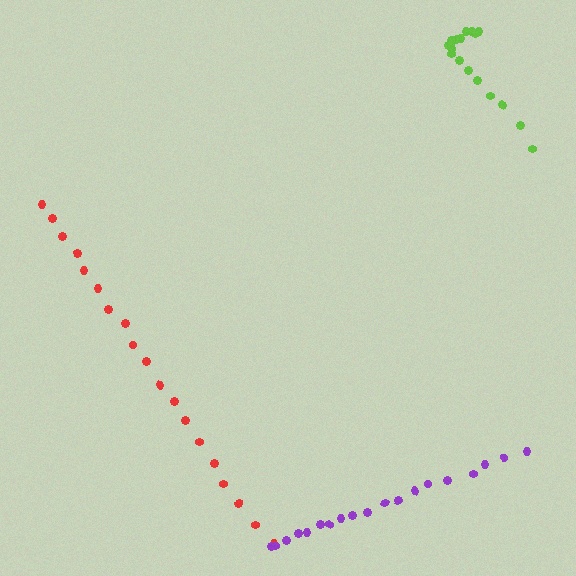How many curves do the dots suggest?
There are 3 distinct paths.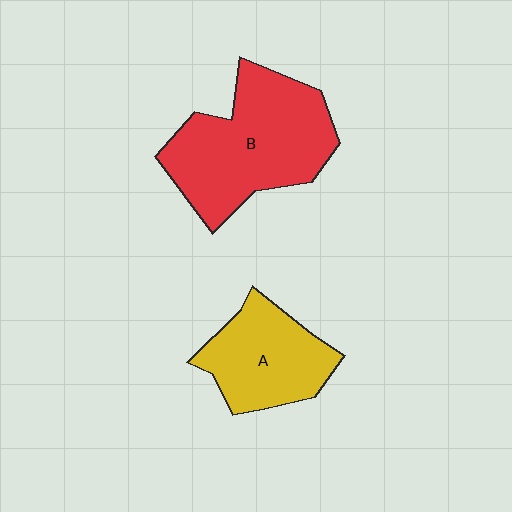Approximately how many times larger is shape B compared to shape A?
Approximately 1.6 times.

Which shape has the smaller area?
Shape A (yellow).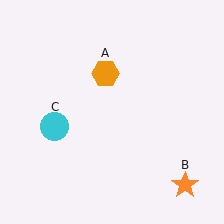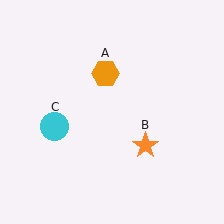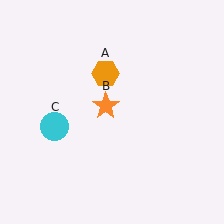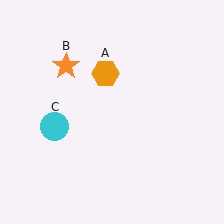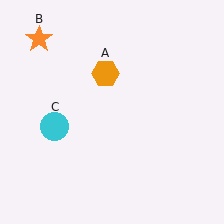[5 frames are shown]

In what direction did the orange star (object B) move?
The orange star (object B) moved up and to the left.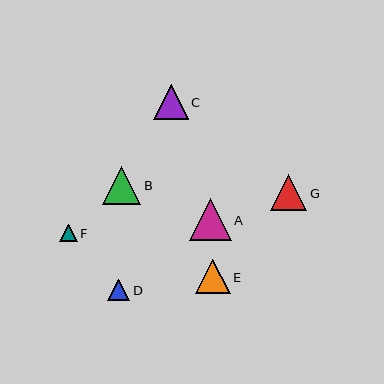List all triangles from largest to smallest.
From largest to smallest: A, B, G, C, E, D, F.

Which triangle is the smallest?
Triangle F is the smallest with a size of approximately 17 pixels.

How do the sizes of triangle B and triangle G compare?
Triangle B and triangle G are approximately the same size.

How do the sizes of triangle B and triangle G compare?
Triangle B and triangle G are approximately the same size.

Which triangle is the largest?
Triangle A is the largest with a size of approximately 42 pixels.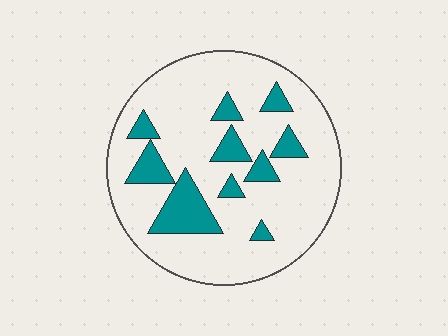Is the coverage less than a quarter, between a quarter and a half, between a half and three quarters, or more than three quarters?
Less than a quarter.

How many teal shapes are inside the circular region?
10.